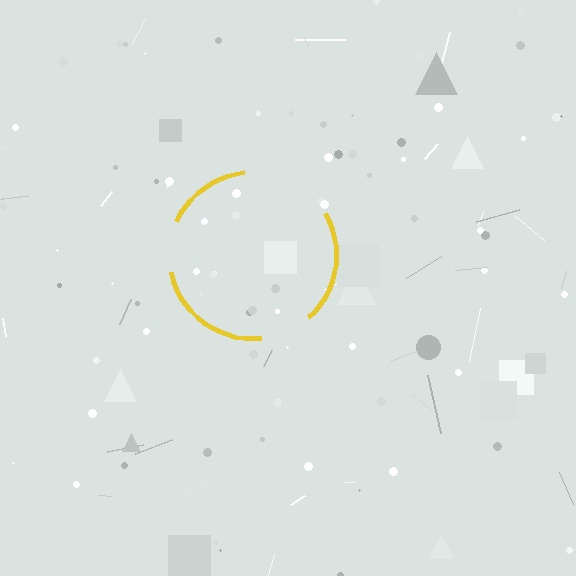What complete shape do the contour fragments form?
The contour fragments form a circle.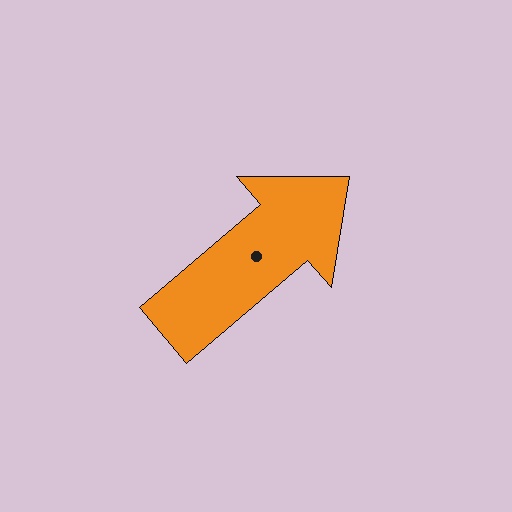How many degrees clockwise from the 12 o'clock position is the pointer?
Approximately 50 degrees.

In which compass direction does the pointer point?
Northeast.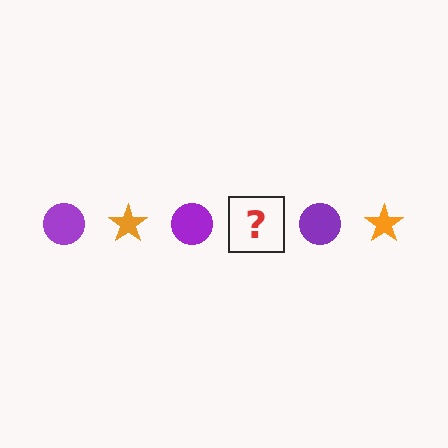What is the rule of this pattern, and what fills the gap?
The rule is that the pattern alternates between purple circle and orange star. The gap should be filled with an orange star.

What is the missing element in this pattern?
The missing element is an orange star.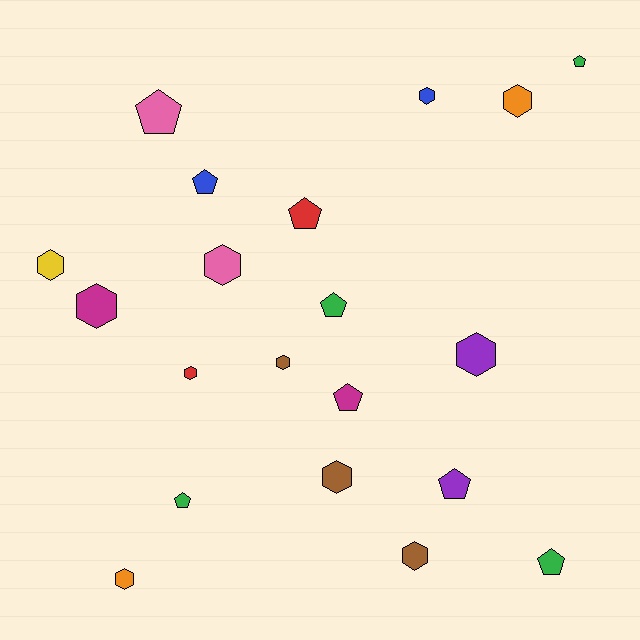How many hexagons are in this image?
There are 11 hexagons.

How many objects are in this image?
There are 20 objects.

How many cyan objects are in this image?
There are no cyan objects.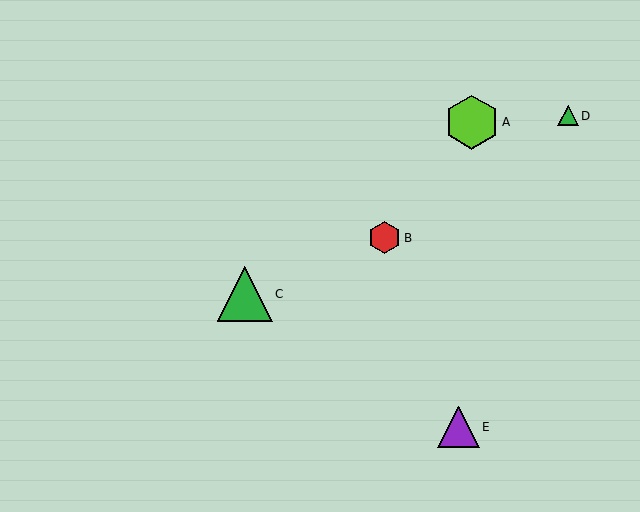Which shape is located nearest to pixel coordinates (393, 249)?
The red hexagon (labeled B) at (385, 238) is nearest to that location.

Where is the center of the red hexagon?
The center of the red hexagon is at (385, 238).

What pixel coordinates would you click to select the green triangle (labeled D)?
Click at (568, 116) to select the green triangle D.